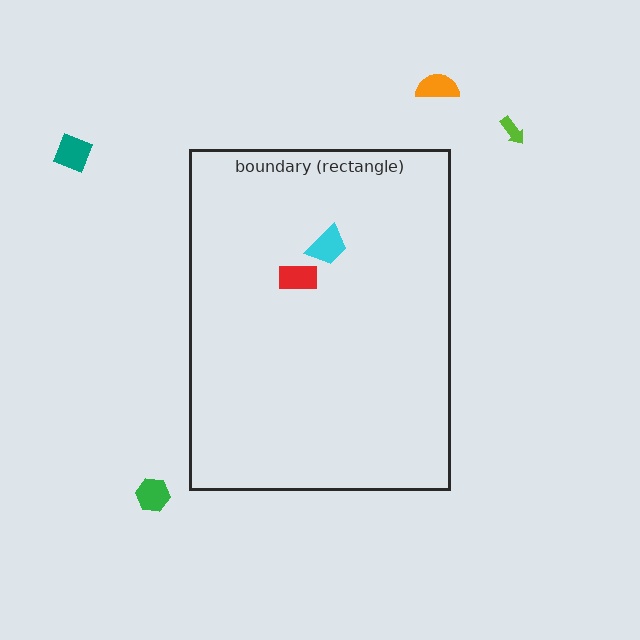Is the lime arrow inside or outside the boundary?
Outside.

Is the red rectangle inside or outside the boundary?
Inside.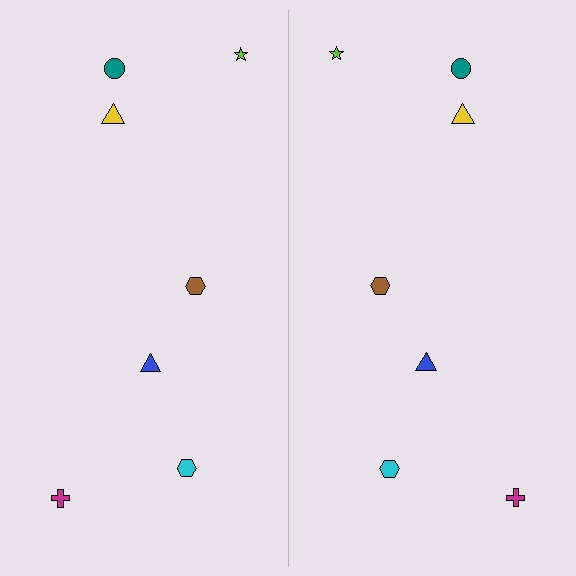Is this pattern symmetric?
Yes, this pattern has bilateral (reflection) symmetry.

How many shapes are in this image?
There are 14 shapes in this image.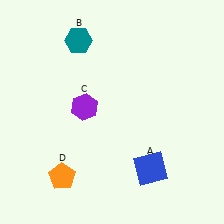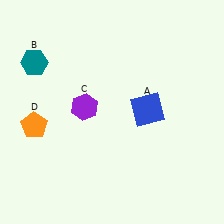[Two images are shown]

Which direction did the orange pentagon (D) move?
The orange pentagon (D) moved up.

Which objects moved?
The objects that moved are: the blue square (A), the teal hexagon (B), the orange pentagon (D).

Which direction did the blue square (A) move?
The blue square (A) moved up.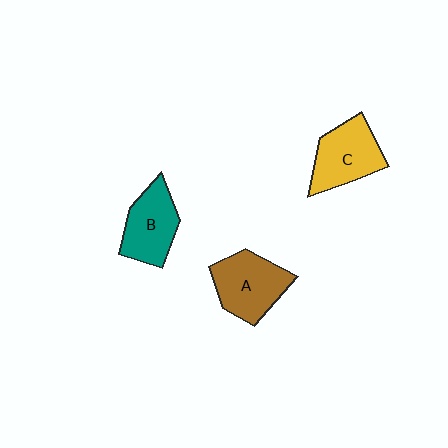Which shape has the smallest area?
Shape B (teal).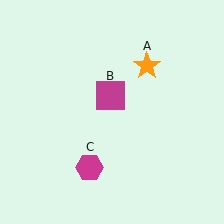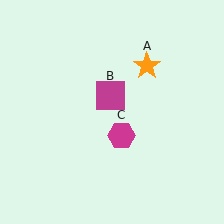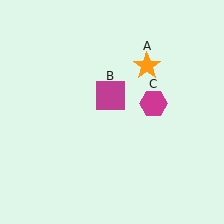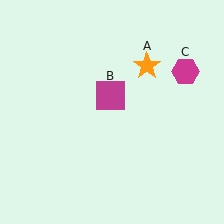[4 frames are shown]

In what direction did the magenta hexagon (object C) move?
The magenta hexagon (object C) moved up and to the right.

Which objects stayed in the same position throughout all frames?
Orange star (object A) and magenta square (object B) remained stationary.